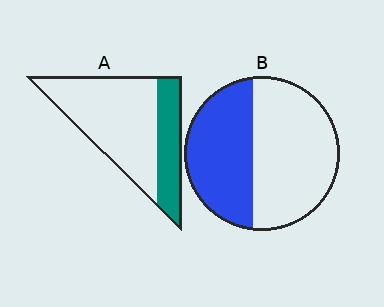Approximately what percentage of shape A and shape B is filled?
A is approximately 30% and B is approximately 45%.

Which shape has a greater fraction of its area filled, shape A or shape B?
Shape B.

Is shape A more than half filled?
No.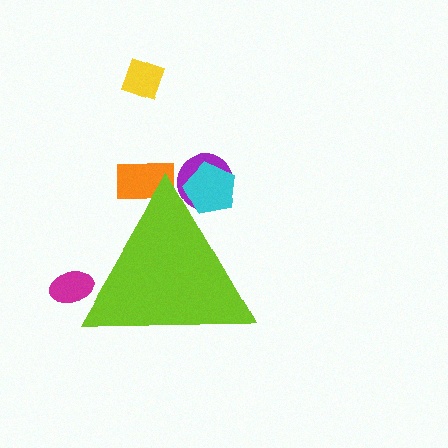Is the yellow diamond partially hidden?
No, the yellow diamond is fully visible.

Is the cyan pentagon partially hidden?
Yes, the cyan pentagon is partially hidden behind the lime triangle.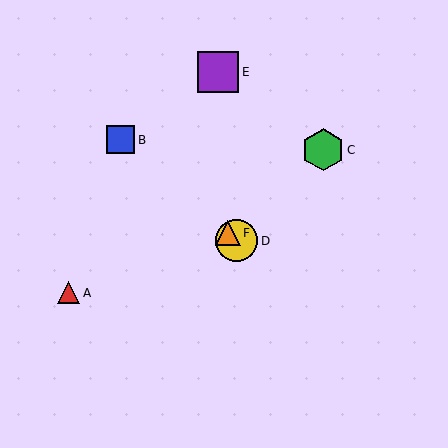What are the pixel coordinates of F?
Object F is at (228, 233).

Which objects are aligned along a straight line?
Objects B, D, F are aligned along a straight line.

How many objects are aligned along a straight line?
3 objects (B, D, F) are aligned along a straight line.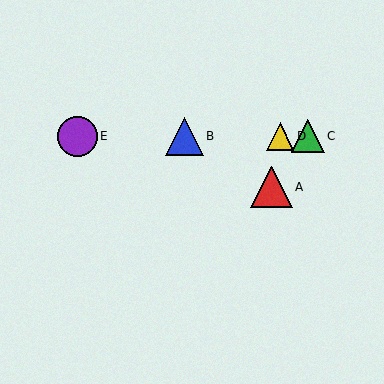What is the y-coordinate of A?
Object A is at y≈187.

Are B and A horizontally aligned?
No, B is at y≈136 and A is at y≈187.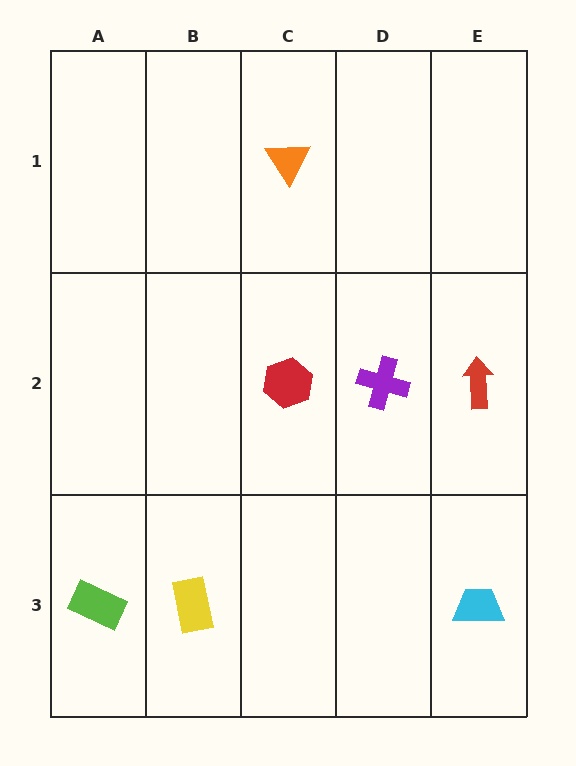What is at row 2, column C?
A red hexagon.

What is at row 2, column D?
A purple cross.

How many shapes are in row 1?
1 shape.